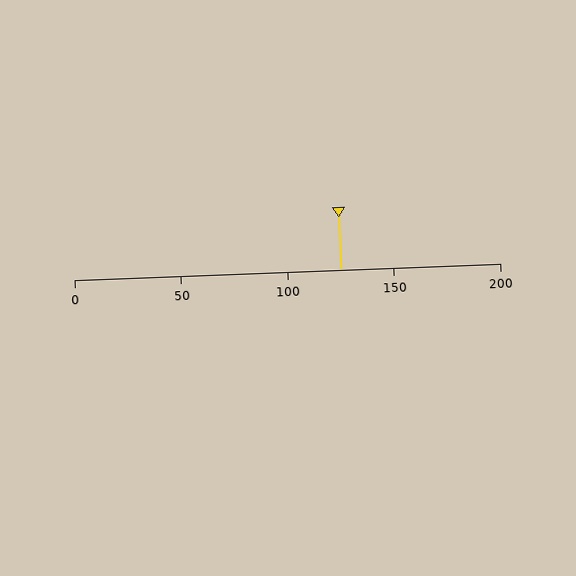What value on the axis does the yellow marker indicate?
The marker indicates approximately 125.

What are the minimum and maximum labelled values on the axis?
The axis runs from 0 to 200.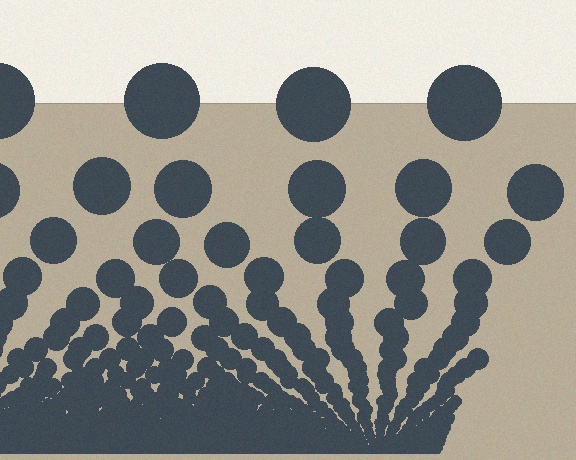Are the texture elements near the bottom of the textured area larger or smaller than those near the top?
Smaller. The gradient is inverted — elements near the bottom are smaller and denser.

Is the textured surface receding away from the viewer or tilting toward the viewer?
The surface appears to tilt toward the viewer. Texture elements get larger and sparser toward the top.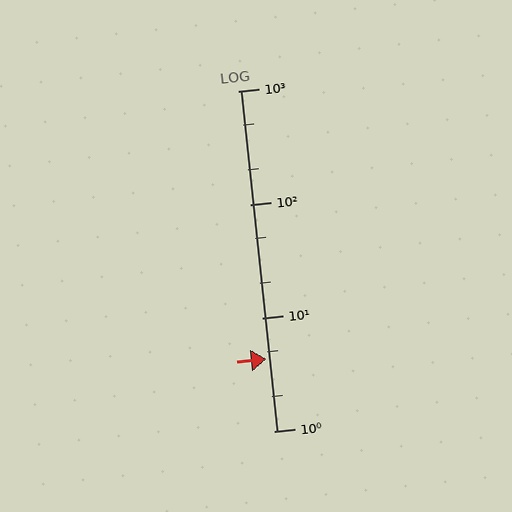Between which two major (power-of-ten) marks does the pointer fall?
The pointer is between 1 and 10.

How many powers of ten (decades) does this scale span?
The scale spans 3 decades, from 1 to 1000.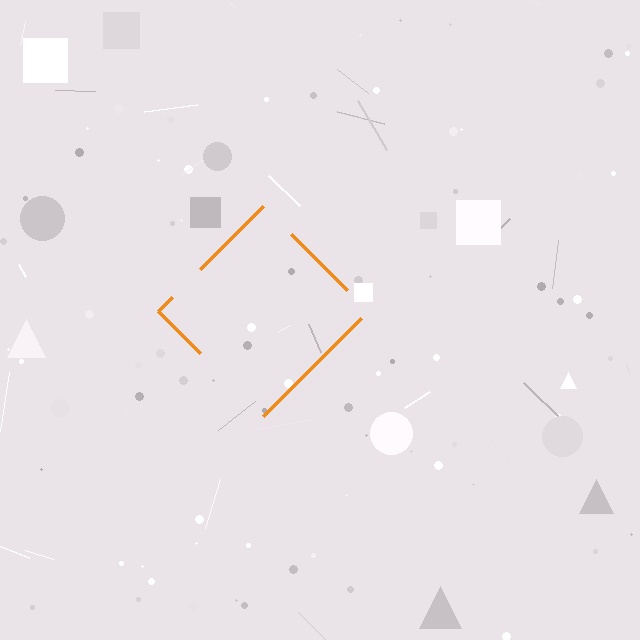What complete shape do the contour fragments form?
The contour fragments form a diamond.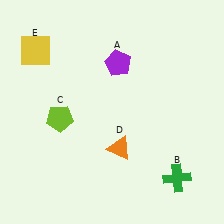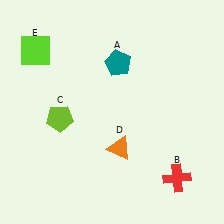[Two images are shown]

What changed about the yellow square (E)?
In Image 1, E is yellow. In Image 2, it changed to lime.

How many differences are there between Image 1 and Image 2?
There are 3 differences between the two images.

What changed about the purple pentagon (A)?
In Image 1, A is purple. In Image 2, it changed to teal.